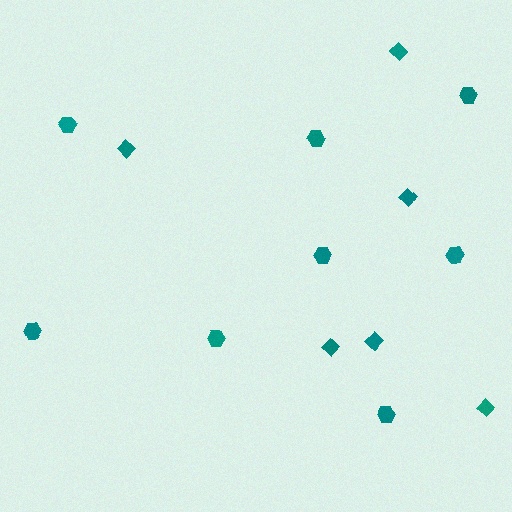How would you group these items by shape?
There are 2 groups: one group of hexagons (8) and one group of diamonds (6).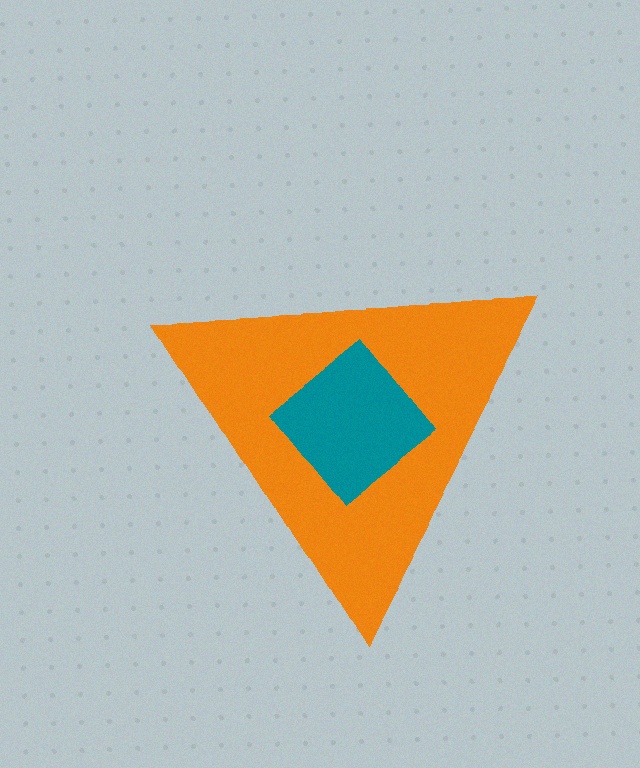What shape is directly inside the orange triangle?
The teal diamond.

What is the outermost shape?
The orange triangle.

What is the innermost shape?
The teal diamond.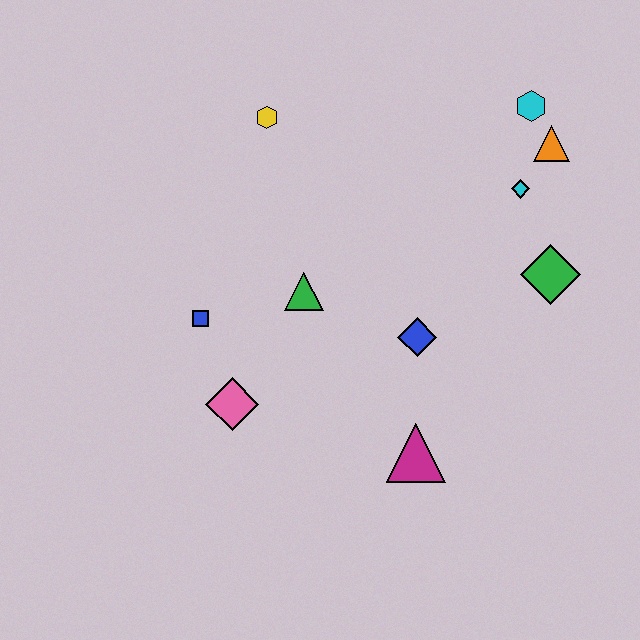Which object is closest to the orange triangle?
The cyan hexagon is closest to the orange triangle.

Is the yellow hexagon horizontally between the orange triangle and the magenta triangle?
No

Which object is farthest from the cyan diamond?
The pink diamond is farthest from the cyan diamond.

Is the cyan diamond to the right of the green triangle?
Yes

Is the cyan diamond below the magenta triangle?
No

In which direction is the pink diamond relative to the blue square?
The pink diamond is below the blue square.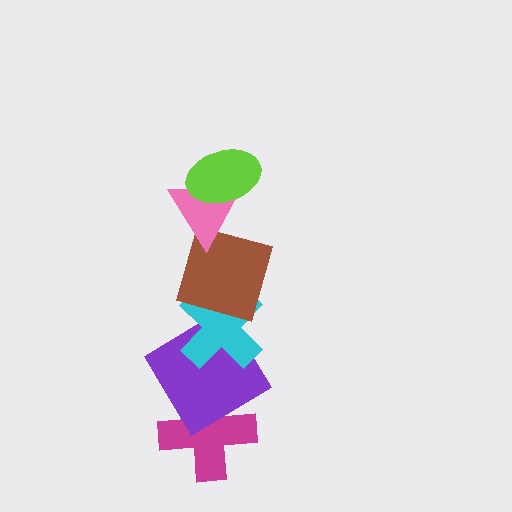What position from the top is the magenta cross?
The magenta cross is 6th from the top.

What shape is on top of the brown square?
The pink triangle is on top of the brown square.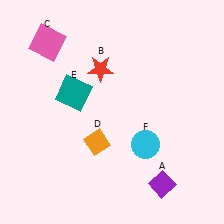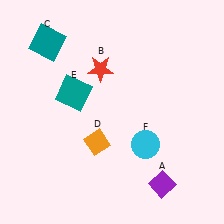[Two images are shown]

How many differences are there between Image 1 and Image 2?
There is 1 difference between the two images.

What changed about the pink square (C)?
In Image 1, C is pink. In Image 2, it changed to teal.